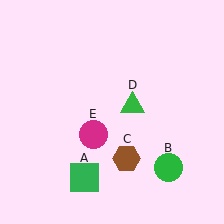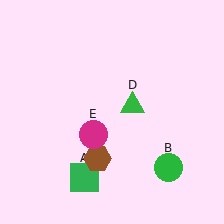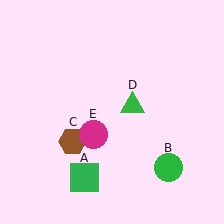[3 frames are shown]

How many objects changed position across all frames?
1 object changed position: brown hexagon (object C).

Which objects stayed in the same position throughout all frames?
Green square (object A) and green circle (object B) and green triangle (object D) and magenta circle (object E) remained stationary.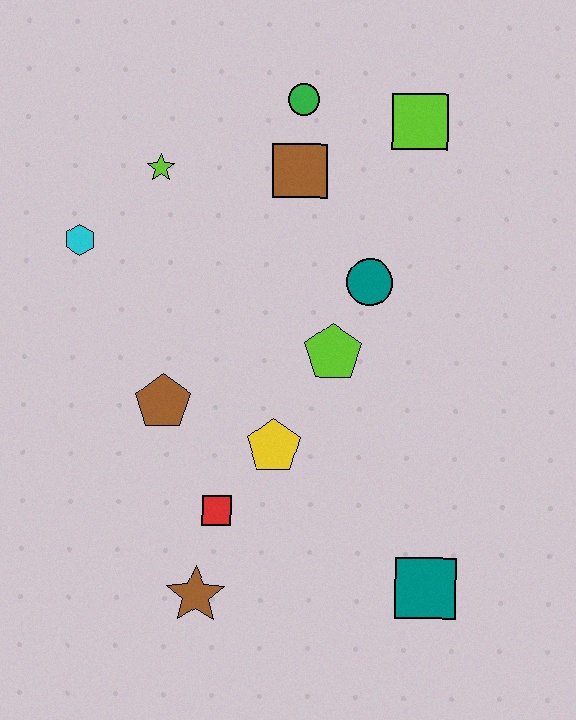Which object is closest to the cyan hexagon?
The lime star is closest to the cyan hexagon.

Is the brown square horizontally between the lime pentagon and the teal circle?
No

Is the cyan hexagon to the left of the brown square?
Yes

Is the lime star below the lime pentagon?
No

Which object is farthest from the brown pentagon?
The lime square is farthest from the brown pentagon.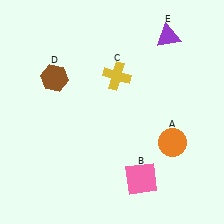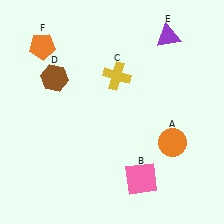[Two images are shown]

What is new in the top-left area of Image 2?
An orange pentagon (F) was added in the top-left area of Image 2.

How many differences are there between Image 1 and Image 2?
There is 1 difference between the two images.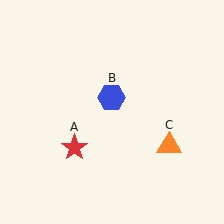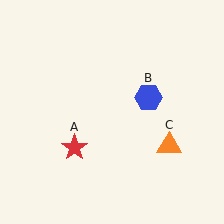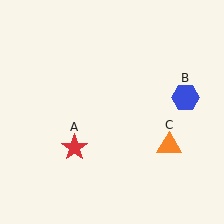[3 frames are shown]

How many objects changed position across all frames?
1 object changed position: blue hexagon (object B).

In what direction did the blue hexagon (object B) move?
The blue hexagon (object B) moved right.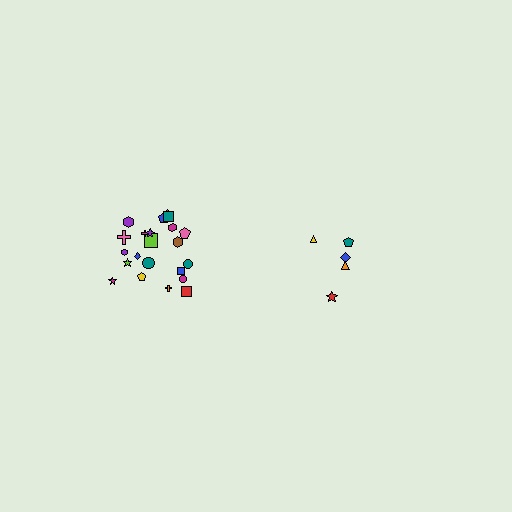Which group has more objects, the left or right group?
The left group.